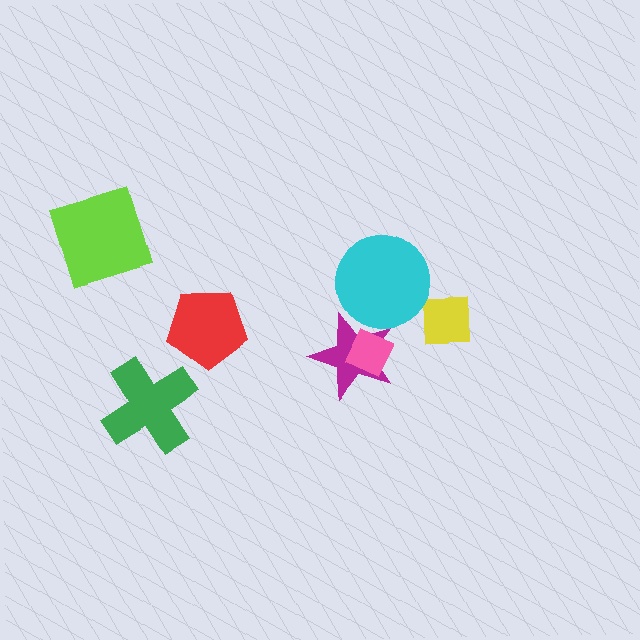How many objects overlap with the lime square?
0 objects overlap with the lime square.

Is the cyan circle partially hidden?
Yes, it is partially covered by another shape.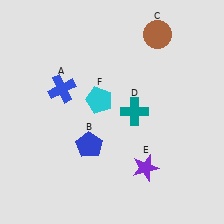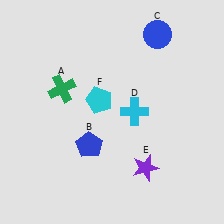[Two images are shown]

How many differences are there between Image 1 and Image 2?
There are 3 differences between the two images.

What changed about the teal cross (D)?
In Image 1, D is teal. In Image 2, it changed to cyan.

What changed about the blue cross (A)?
In Image 1, A is blue. In Image 2, it changed to green.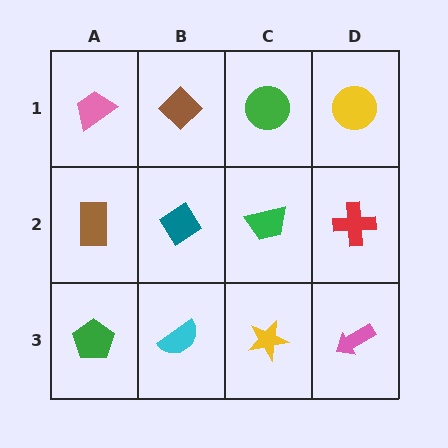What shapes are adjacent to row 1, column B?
A teal diamond (row 2, column B), a pink trapezoid (row 1, column A), a green circle (row 1, column C).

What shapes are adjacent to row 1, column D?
A red cross (row 2, column D), a green circle (row 1, column C).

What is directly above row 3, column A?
A brown rectangle.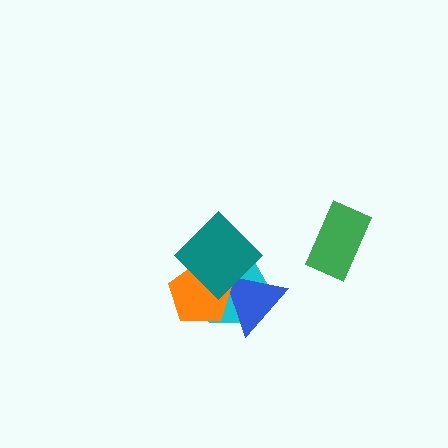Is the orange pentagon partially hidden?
Yes, it is partially covered by another shape.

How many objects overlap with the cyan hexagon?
3 objects overlap with the cyan hexagon.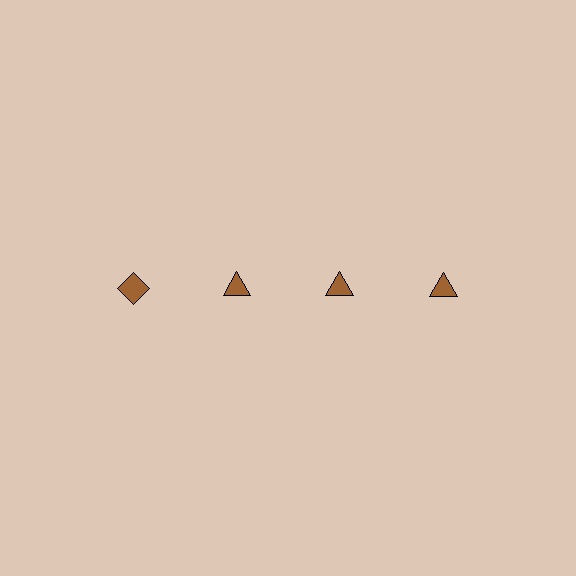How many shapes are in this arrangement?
There are 4 shapes arranged in a grid pattern.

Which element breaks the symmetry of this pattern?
The brown diamond in the top row, leftmost column breaks the symmetry. All other shapes are brown triangles.